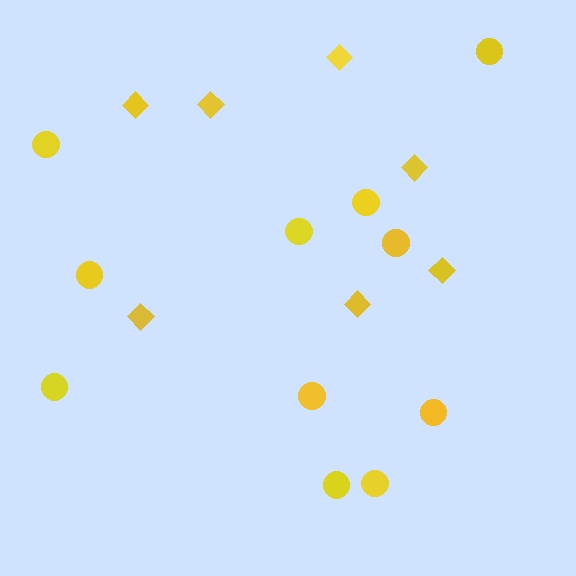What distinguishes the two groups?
There are 2 groups: one group of diamonds (7) and one group of circles (11).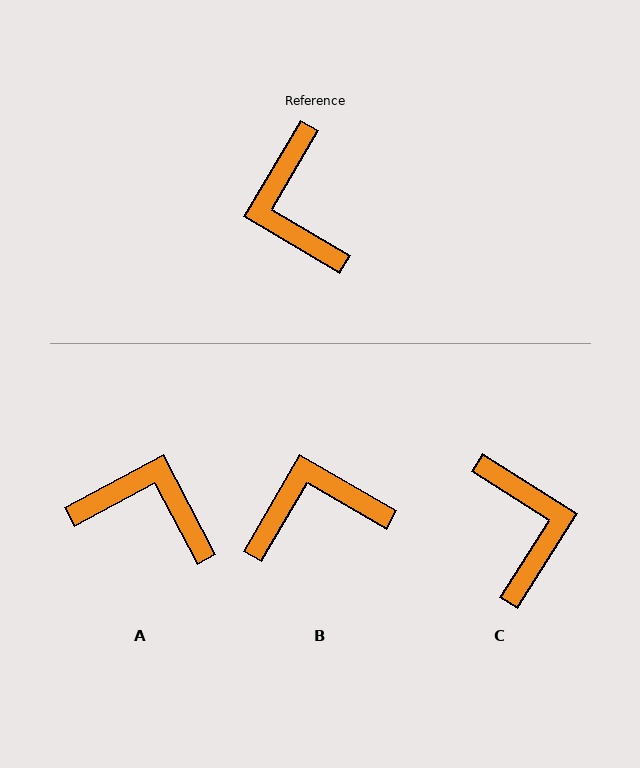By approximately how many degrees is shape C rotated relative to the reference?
Approximately 178 degrees counter-clockwise.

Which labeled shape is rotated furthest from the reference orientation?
C, about 178 degrees away.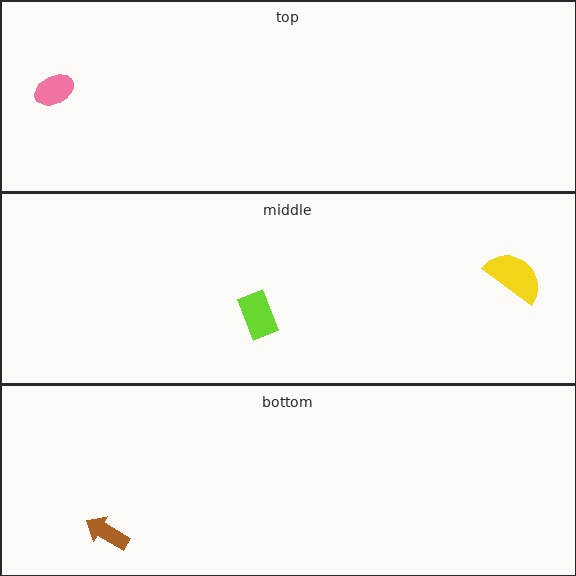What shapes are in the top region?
The pink ellipse.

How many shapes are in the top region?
1.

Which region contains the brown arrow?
The bottom region.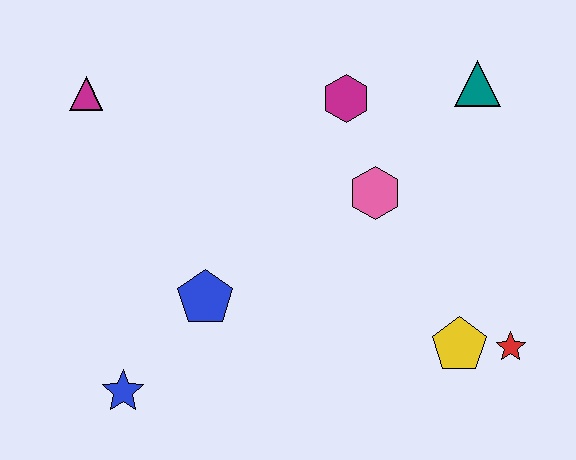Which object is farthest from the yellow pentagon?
The magenta triangle is farthest from the yellow pentagon.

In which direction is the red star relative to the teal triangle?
The red star is below the teal triangle.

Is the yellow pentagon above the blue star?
Yes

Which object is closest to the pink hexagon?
The magenta hexagon is closest to the pink hexagon.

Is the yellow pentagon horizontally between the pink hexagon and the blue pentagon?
No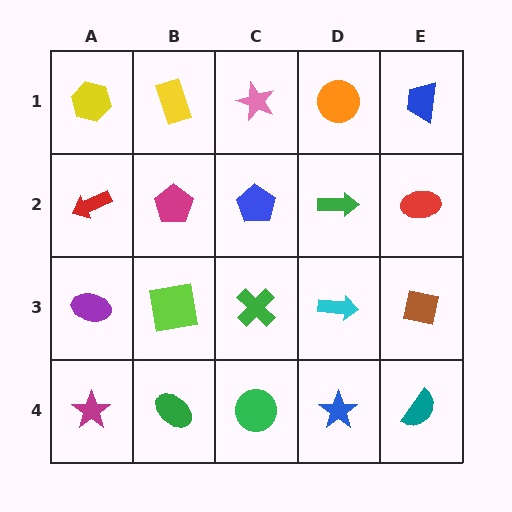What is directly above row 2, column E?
A blue trapezoid.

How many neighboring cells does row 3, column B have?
4.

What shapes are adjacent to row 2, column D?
An orange circle (row 1, column D), a cyan arrow (row 3, column D), a blue pentagon (row 2, column C), a red ellipse (row 2, column E).